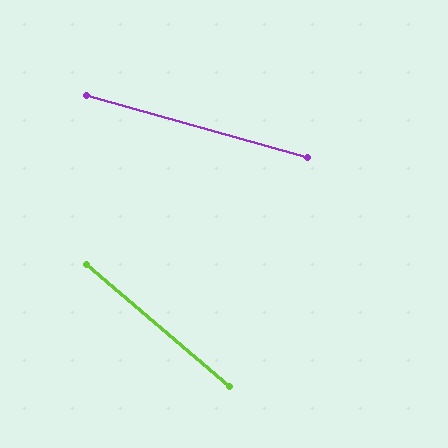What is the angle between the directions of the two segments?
Approximately 25 degrees.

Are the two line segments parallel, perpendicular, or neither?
Neither parallel nor perpendicular — they differ by about 25°.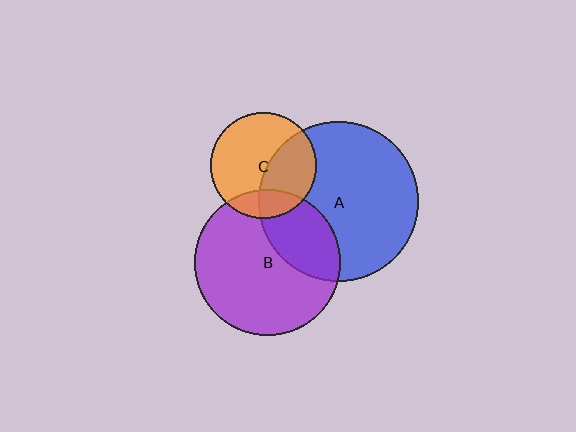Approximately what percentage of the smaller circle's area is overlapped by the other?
Approximately 40%.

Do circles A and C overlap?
Yes.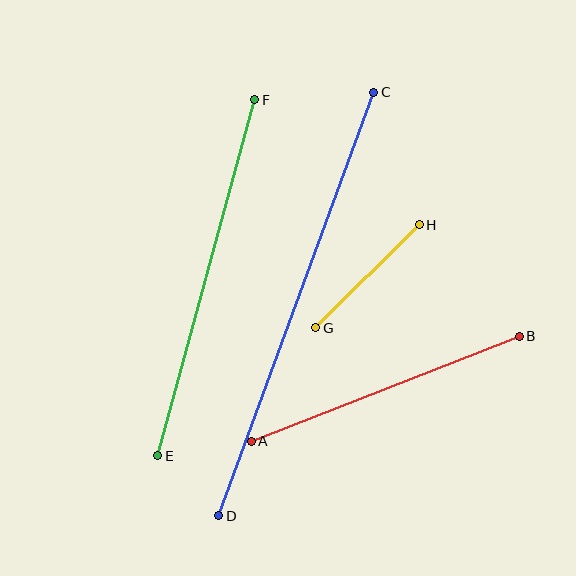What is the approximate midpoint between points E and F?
The midpoint is at approximately (206, 278) pixels.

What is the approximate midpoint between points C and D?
The midpoint is at approximately (296, 304) pixels.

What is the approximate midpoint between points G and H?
The midpoint is at approximately (368, 276) pixels.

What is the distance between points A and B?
The distance is approximately 288 pixels.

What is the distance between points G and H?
The distance is approximately 146 pixels.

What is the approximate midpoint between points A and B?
The midpoint is at approximately (385, 389) pixels.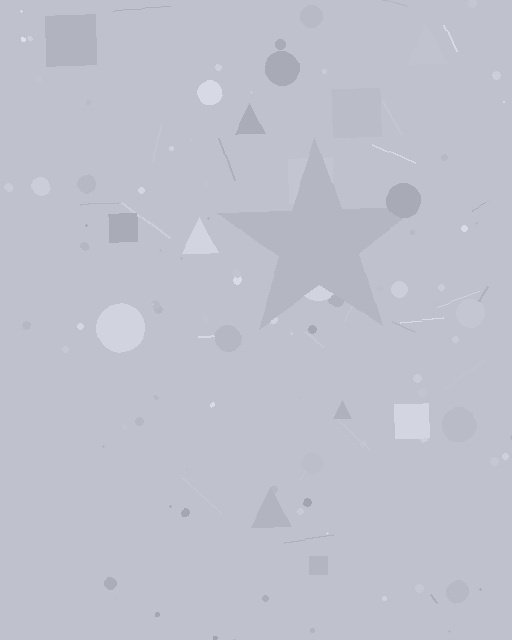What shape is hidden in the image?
A star is hidden in the image.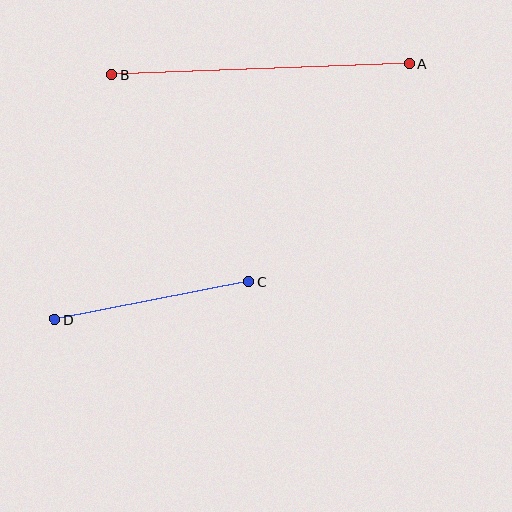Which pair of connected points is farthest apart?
Points A and B are farthest apart.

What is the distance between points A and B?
The distance is approximately 298 pixels.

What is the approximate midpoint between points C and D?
The midpoint is at approximately (152, 300) pixels.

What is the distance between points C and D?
The distance is approximately 198 pixels.